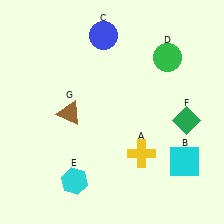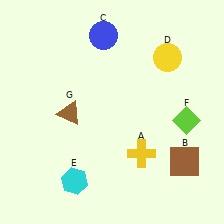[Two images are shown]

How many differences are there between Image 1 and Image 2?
There are 3 differences between the two images.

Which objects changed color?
B changed from cyan to brown. D changed from green to yellow. F changed from green to lime.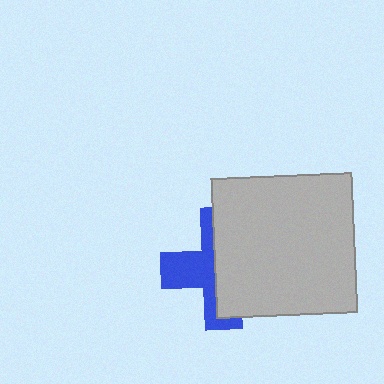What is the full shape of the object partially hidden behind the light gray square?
The partially hidden object is a blue cross.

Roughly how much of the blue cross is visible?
A small part of it is visible (roughly 43%).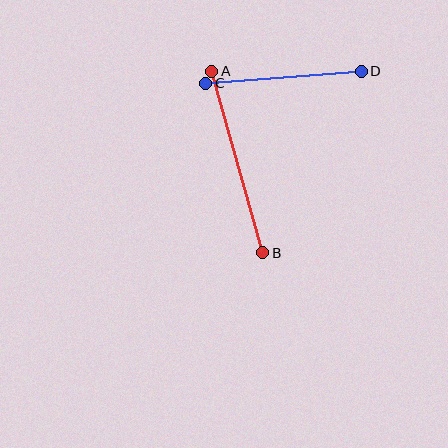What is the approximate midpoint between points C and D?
The midpoint is at approximately (284, 77) pixels.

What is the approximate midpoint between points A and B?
The midpoint is at approximately (237, 162) pixels.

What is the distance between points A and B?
The distance is approximately 189 pixels.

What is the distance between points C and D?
The distance is approximately 156 pixels.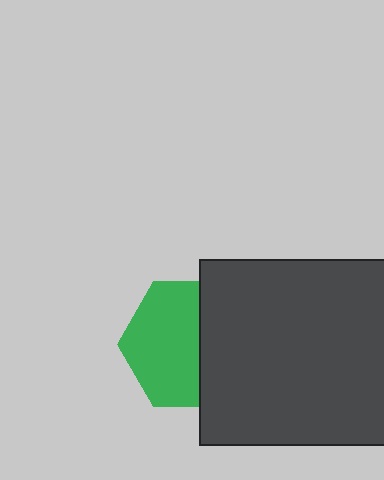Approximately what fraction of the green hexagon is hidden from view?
Roughly 41% of the green hexagon is hidden behind the dark gray square.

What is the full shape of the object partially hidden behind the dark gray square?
The partially hidden object is a green hexagon.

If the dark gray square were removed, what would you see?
You would see the complete green hexagon.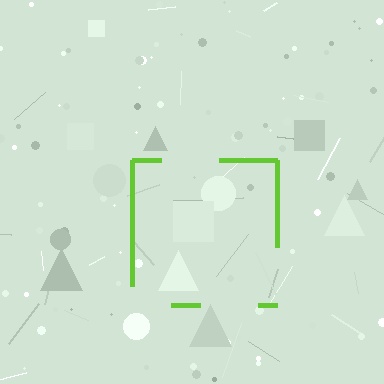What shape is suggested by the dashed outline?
The dashed outline suggests a square.